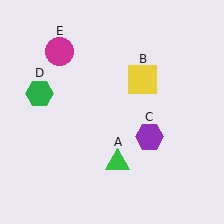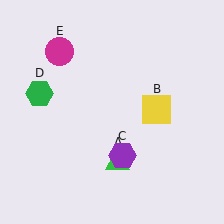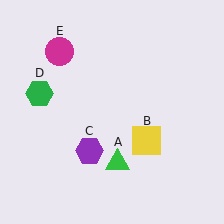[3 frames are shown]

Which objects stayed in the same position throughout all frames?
Green triangle (object A) and green hexagon (object D) and magenta circle (object E) remained stationary.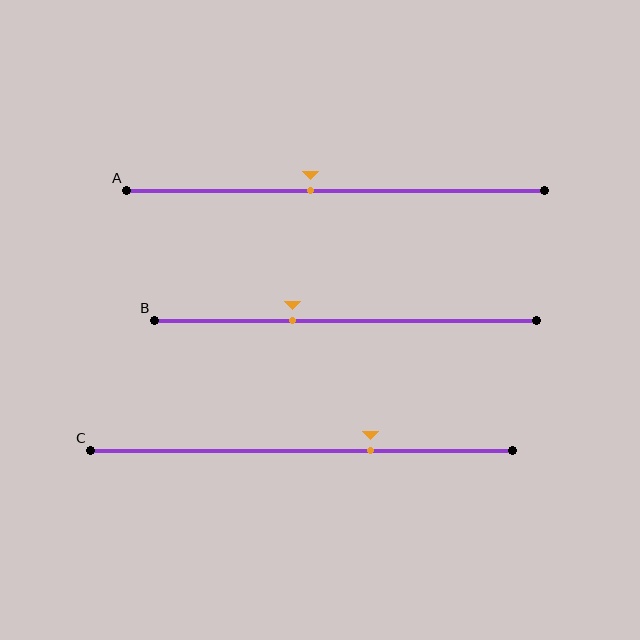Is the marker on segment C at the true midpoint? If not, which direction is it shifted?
No, the marker on segment C is shifted to the right by about 16% of the segment length.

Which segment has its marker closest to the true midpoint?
Segment A has its marker closest to the true midpoint.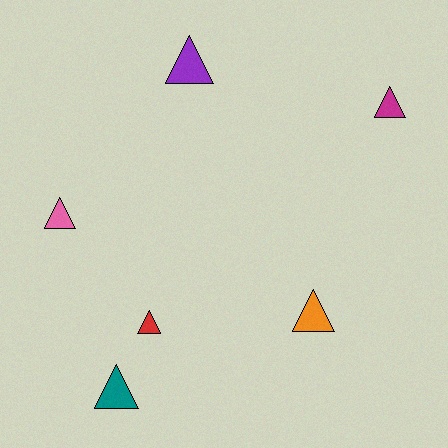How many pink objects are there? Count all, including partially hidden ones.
There is 1 pink object.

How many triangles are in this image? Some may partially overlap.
There are 6 triangles.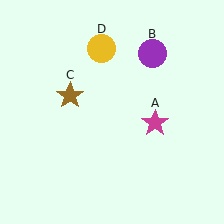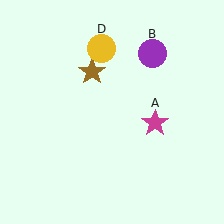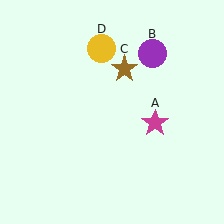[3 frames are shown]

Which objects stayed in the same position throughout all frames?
Magenta star (object A) and purple circle (object B) and yellow circle (object D) remained stationary.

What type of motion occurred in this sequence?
The brown star (object C) rotated clockwise around the center of the scene.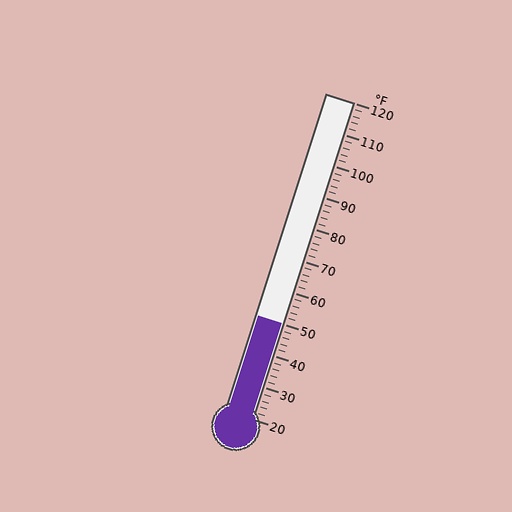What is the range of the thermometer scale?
The thermometer scale ranges from 20°F to 120°F.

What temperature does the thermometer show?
The thermometer shows approximately 50°F.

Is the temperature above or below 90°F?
The temperature is below 90°F.